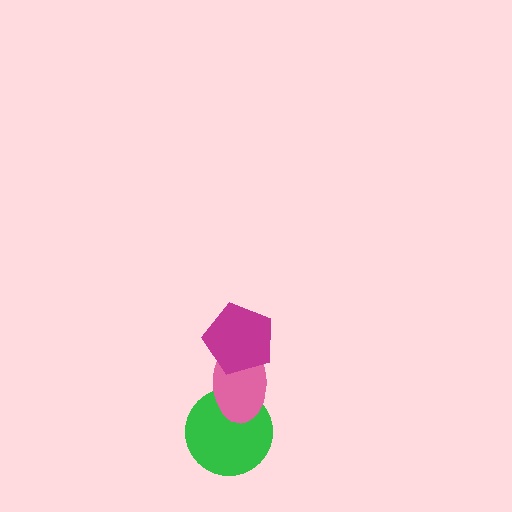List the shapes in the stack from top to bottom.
From top to bottom: the magenta pentagon, the pink ellipse, the green circle.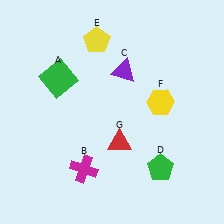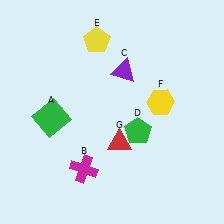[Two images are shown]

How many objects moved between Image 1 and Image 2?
2 objects moved between the two images.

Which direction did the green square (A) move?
The green square (A) moved down.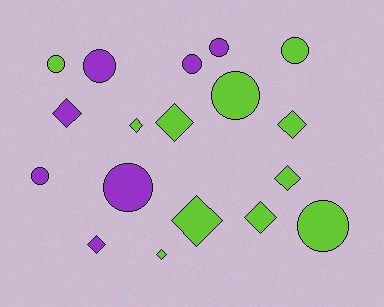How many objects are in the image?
There are 18 objects.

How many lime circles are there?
There are 4 lime circles.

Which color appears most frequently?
Lime, with 11 objects.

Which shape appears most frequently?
Circle, with 9 objects.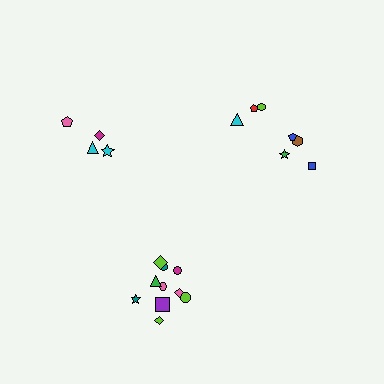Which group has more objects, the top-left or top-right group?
The top-right group.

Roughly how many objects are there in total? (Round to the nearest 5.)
Roughly 20 objects in total.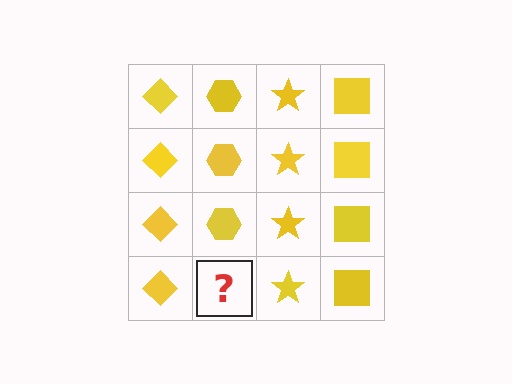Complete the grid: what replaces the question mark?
The question mark should be replaced with a yellow hexagon.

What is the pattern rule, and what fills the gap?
The rule is that each column has a consistent shape. The gap should be filled with a yellow hexagon.